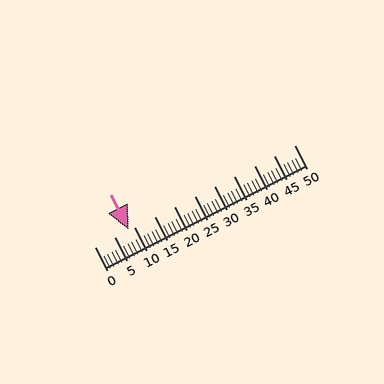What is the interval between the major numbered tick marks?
The major tick marks are spaced 5 units apart.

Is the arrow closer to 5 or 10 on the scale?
The arrow is closer to 10.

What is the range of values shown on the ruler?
The ruler shows values from 0 to 50.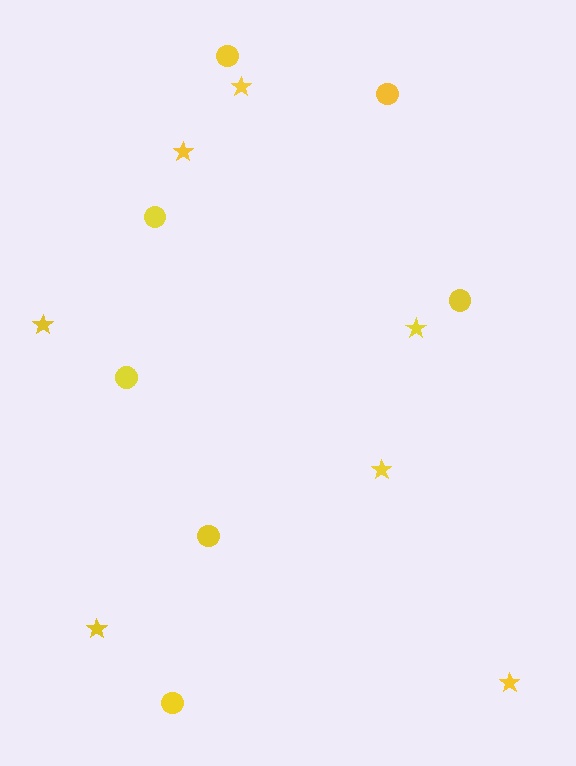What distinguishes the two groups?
There are 2 groups: one group of stars (7) and one group of circles (7).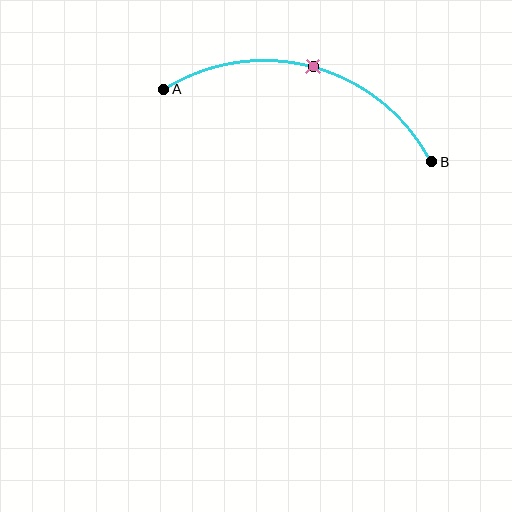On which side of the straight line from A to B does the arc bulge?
The arc bulges above the straight line connecting A and B.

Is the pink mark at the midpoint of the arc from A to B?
Yes. The pink mark lies on the arc at equal arc-length from both A and B — it is the arc midpoint.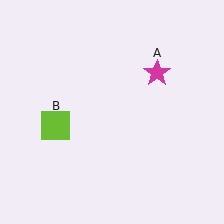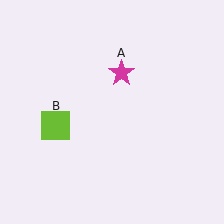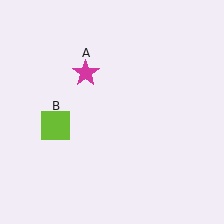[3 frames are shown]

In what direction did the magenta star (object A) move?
The magenta star (object A) moved left.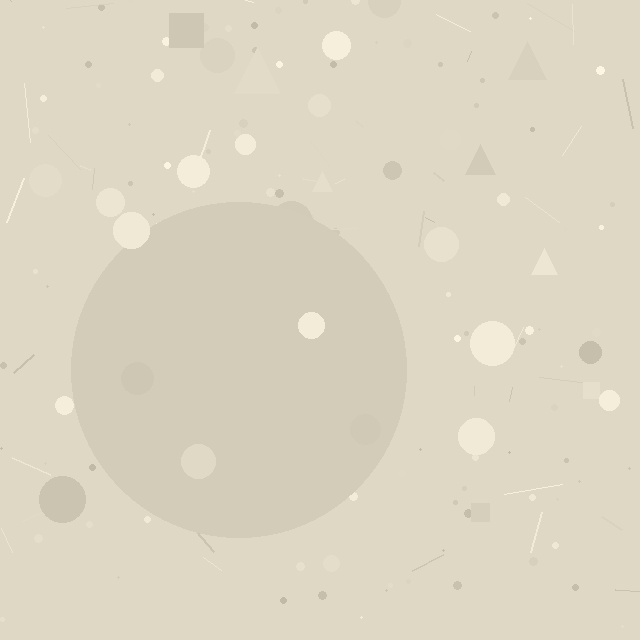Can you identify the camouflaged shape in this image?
The camouflaged shape is a circle.